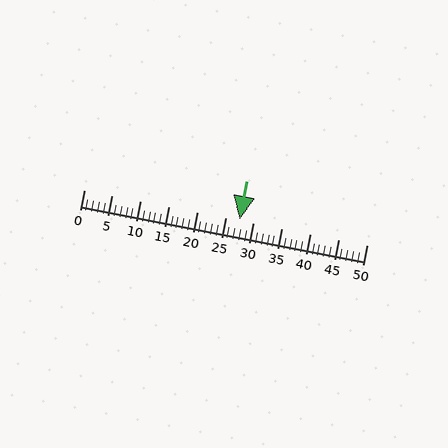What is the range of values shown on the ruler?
The ruler shows values from 0 to 50.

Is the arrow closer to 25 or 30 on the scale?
The arrow is closer to 30.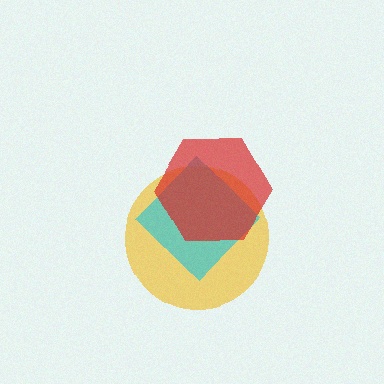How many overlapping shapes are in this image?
There are 3 overlapping shapes in the image.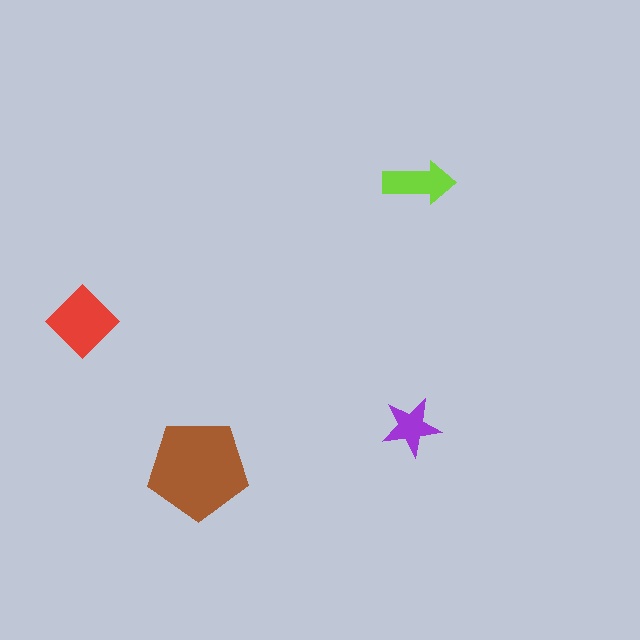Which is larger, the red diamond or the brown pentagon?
The brown pentagon.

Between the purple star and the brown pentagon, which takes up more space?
The brown pentagon.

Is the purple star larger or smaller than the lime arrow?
Smaller.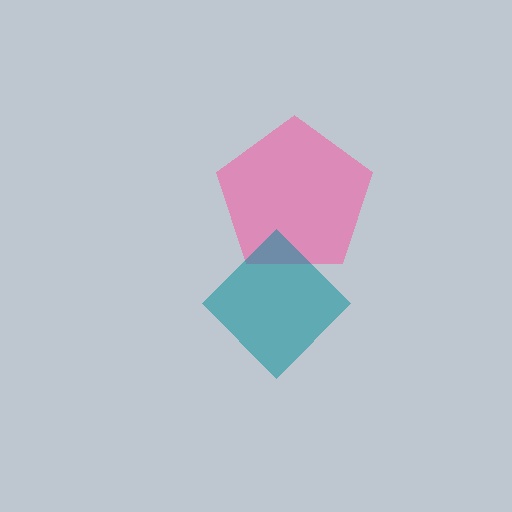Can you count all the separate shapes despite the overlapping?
Yes, there are 2 separate shapes.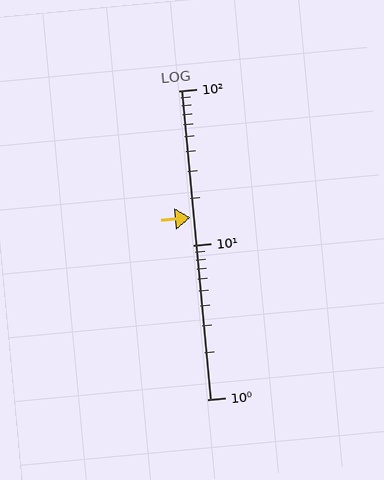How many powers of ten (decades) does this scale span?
The scale spans 2 decades, from 1 to 100.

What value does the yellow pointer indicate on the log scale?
The pointer indicates approximately 15.